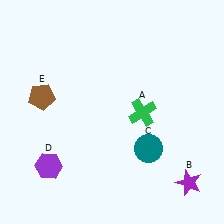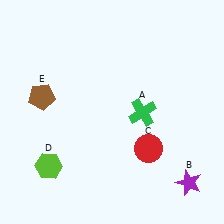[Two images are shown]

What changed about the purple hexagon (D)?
In Image 1, D is purple. In Image 2, it changed to lime.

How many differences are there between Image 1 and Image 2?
There are 2 differences between the two images.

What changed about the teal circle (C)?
In Image 1, C is teal. In Image 2, it changed to red.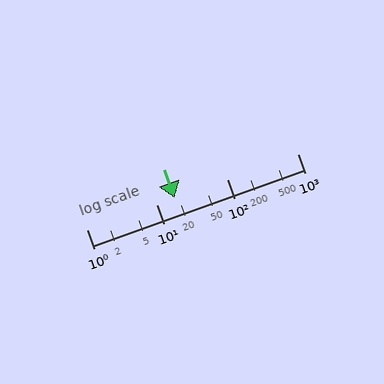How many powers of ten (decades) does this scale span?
The scale spans 3 decades, from 1 to 1000.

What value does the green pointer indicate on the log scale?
The pointer indicates approximately 18.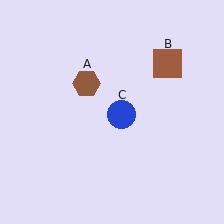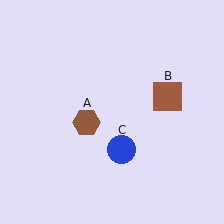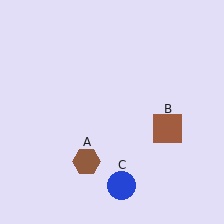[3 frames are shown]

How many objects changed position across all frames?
3 objects changed position: brown hexagon (object A), brown square (object B), blue circle (object C).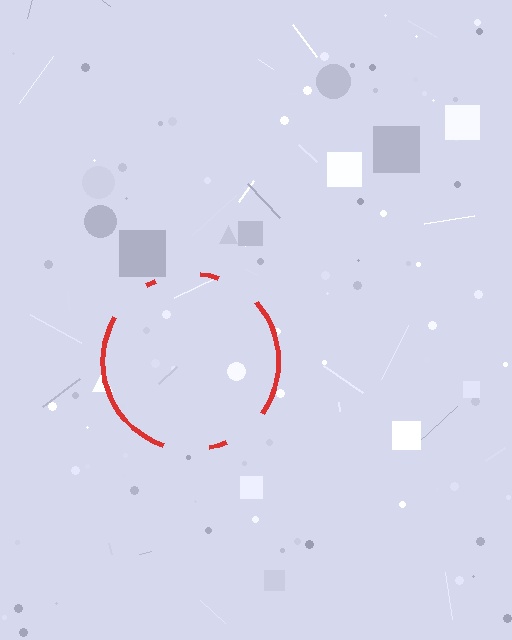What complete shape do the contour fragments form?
The contour fragments form a circle.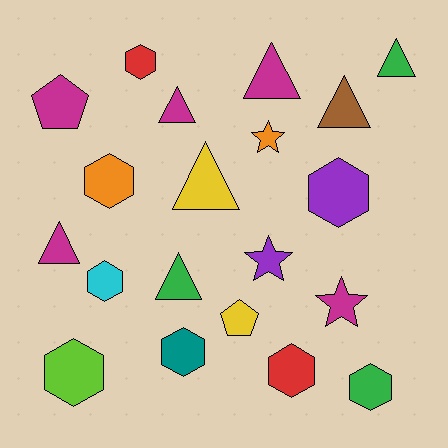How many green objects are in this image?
There are 3 green objects.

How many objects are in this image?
There are 20 objects.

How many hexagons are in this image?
There are 8 hexagons.